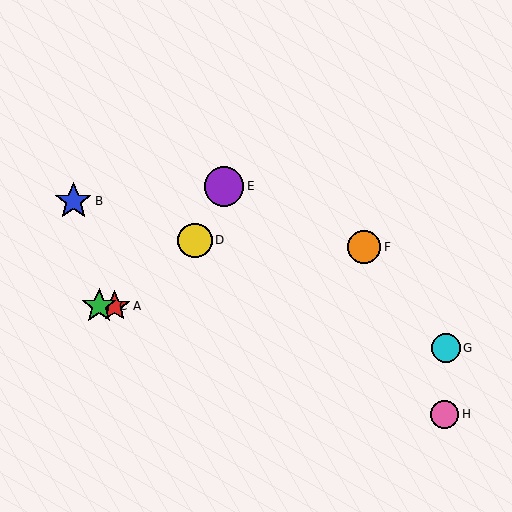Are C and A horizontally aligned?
Yes, both are at y≈306.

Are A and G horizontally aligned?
No, A is at y≈306 and G is at y≈348.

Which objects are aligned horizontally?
Objects A, C are aligned horizontally.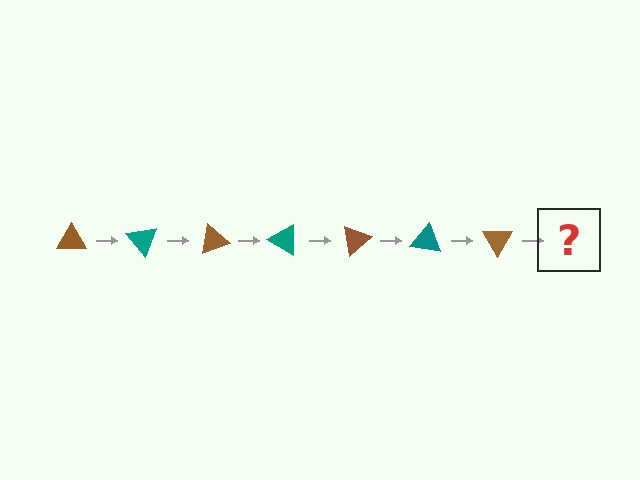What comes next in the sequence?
The next element should be a teal triangle, rotated 350 degrees from the start.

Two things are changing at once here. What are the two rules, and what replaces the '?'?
The two rules are that it rotates 50 degrees each step and the color cycles through brown and teal. The '?' should be a teal triangle, rotated 350 degrees from the start.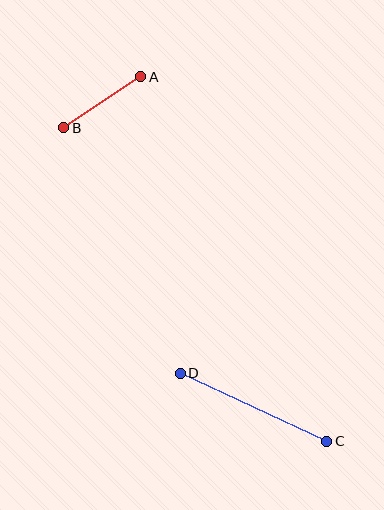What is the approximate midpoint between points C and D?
The midpoint is at approximately (254, 407) pixels.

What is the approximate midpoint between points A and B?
The midpoint is at approximately (102, 102) pixels.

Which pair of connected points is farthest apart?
Points C and D are farthest apart.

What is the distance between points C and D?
The distance is approximately 162 pixels.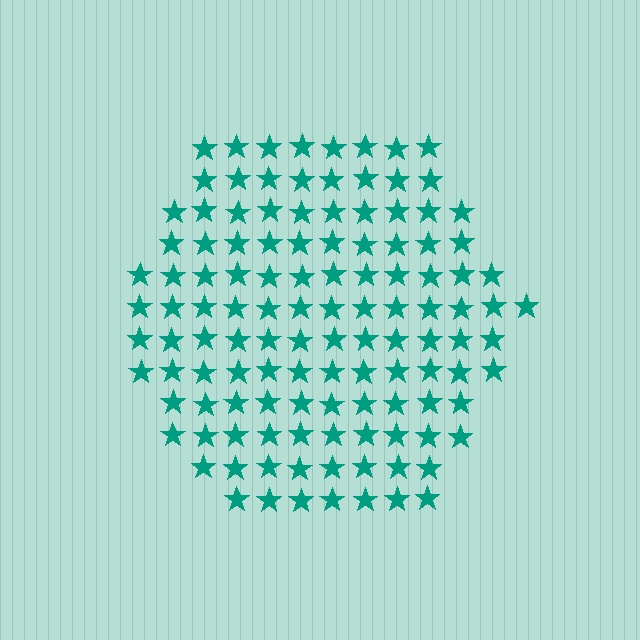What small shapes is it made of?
It is made of small stars.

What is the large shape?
The large shape is a hexagon.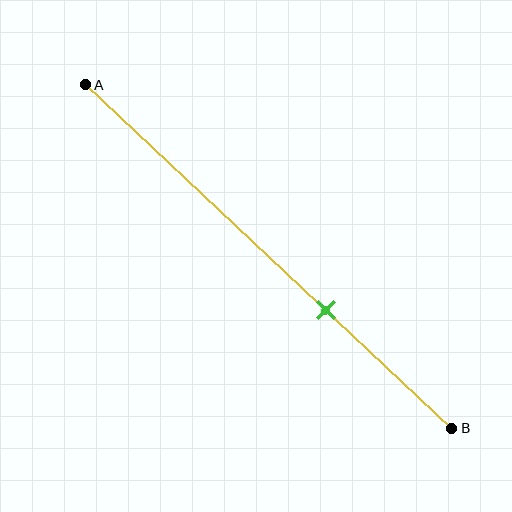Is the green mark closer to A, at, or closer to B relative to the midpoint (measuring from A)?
The green mark is closer to point B than the midpoint of segment AB.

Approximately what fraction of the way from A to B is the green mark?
The green mark is approximately 65% of the way from A to B.